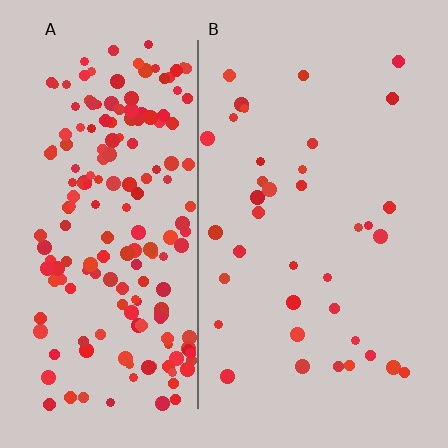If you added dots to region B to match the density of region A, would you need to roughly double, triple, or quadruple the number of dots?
Approximately quadruple.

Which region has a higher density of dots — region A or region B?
A (the left).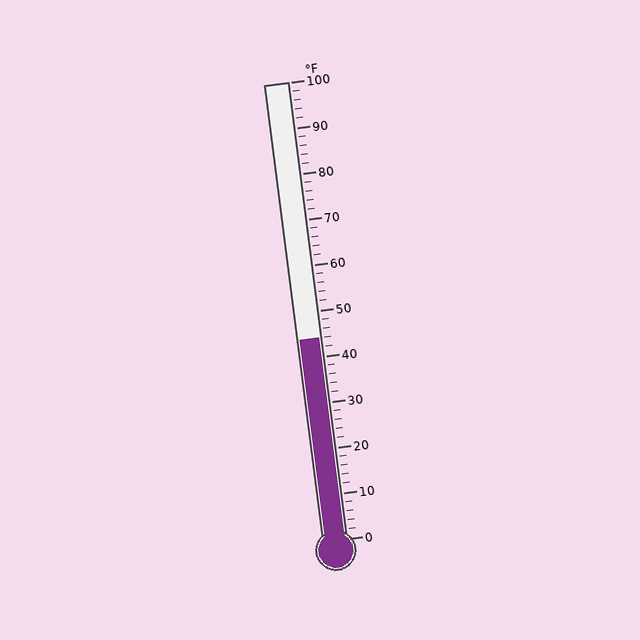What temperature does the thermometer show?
The thermometer shows approximately 44°F.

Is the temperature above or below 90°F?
The temperature is below 90°F.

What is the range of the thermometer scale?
The thermometer scale ranges from 0°F to 100°F.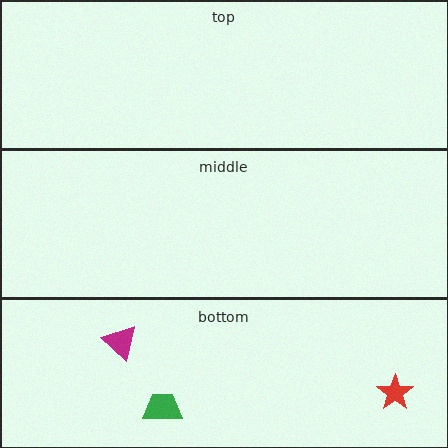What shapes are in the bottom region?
The magenta triangle, the red star, the green trapezoid.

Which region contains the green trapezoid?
The bottom region.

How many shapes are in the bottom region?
3.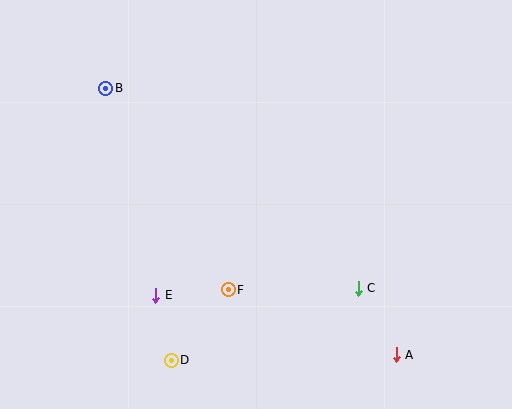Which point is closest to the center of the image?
Point F at (228, 290) is closest to the center.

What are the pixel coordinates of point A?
Point A is at (396, 355).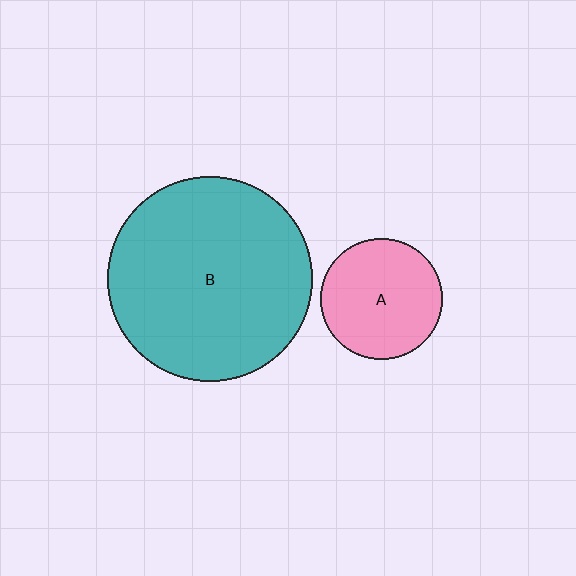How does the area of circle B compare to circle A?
Approximately 2.9 times.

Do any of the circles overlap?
No, none of the circles overlap.